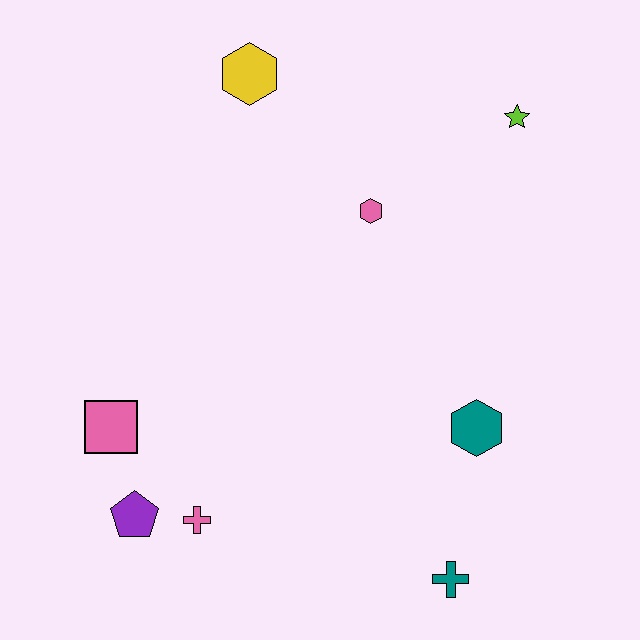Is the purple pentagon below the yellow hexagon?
Yes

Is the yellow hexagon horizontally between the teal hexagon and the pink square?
Yes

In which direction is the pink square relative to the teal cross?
The pink square is to the left of the teal cross.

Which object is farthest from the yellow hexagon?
The teal cross is farthest from the yellow hexagon.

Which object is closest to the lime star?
The pink hexagon is closest to the lime star.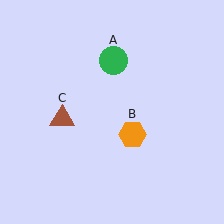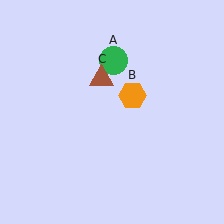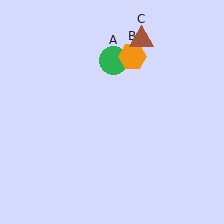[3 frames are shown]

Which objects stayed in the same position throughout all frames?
Green circle (object A) remained stationary.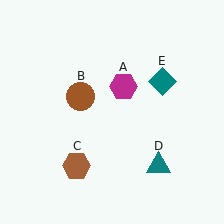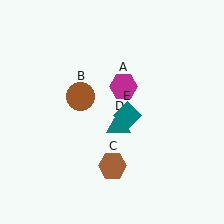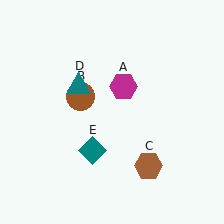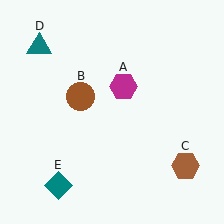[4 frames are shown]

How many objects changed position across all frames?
3 objects changed position: brown hexagon (object C), teal triangle (object D), teal diamond (object E).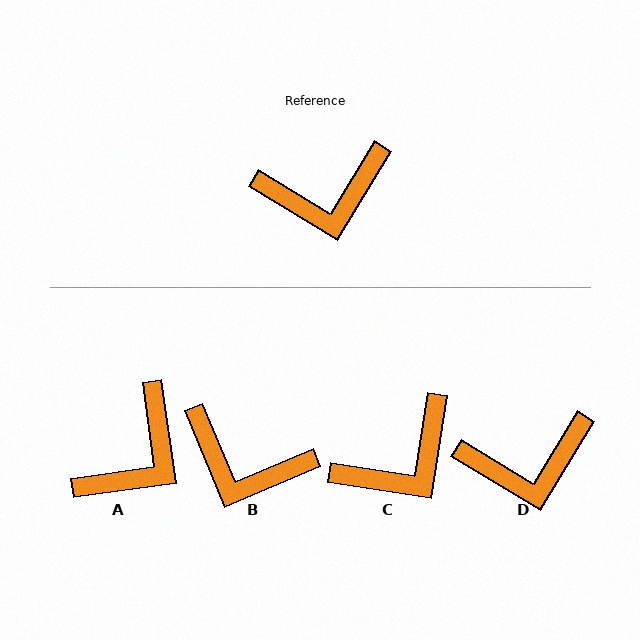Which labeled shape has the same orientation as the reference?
D.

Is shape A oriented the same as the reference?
No, it is off by about 39 degrees.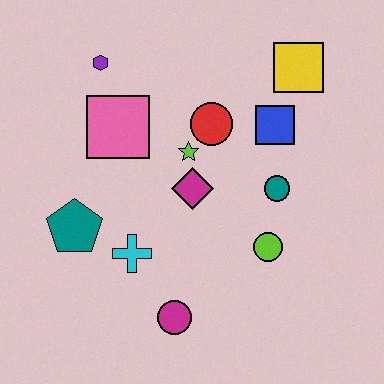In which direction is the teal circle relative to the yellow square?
The teal circle is below the yellow square.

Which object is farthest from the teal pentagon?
The yellow square is farthest from the teal pentagon.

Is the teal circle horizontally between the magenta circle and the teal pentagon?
No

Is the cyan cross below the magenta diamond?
Yes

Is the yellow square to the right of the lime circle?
Yes